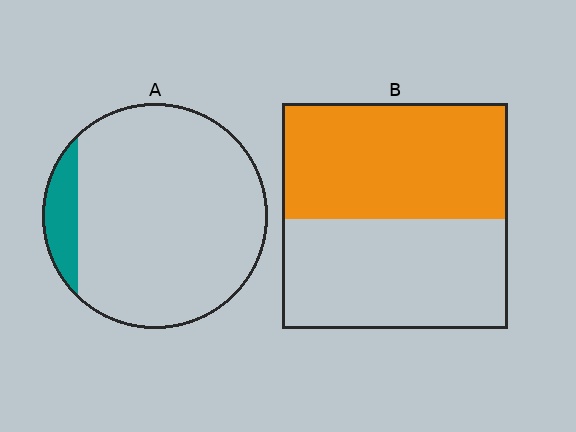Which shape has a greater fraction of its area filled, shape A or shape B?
Shape B.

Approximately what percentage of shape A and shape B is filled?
A is approximately 10% and B is approximately 50%.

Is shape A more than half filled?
No.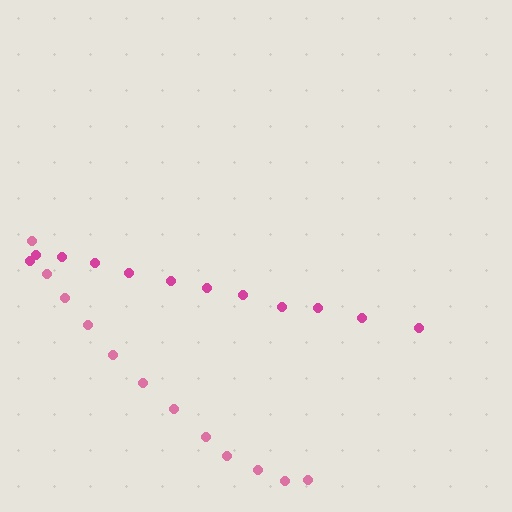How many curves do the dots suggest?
There are 2 distinct paths.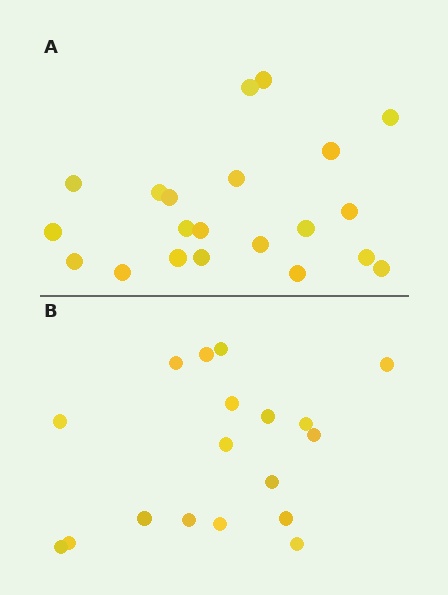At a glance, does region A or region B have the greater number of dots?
Region A (the top region) has more dots.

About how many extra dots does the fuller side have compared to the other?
Region A has just a few more — roughly 2 or 3 more dots than region B.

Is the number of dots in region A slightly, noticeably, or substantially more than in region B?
Region A has only slightly more — the two regions are fairly close. The ratio is roughly 1.2 to 1.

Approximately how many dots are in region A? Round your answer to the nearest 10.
About 20 dots. (The exact count is 21, which rounds to 20.)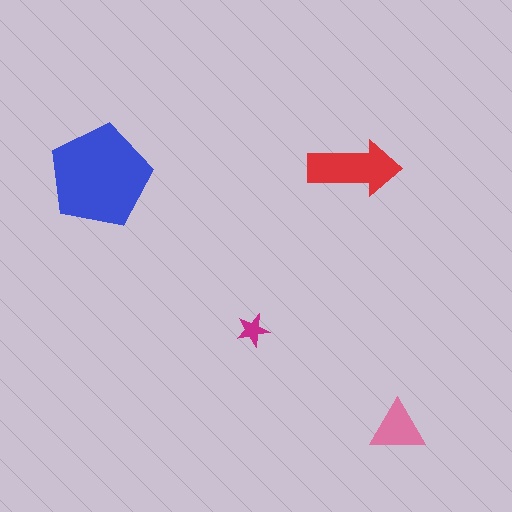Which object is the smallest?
The magenta star.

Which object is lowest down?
The pink triangle is bottommost.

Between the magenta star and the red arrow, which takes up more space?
The red arrow.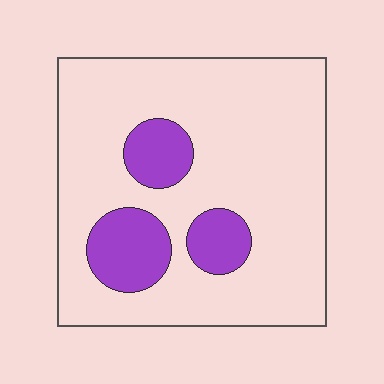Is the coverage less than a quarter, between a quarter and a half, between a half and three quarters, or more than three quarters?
Less than a quarter.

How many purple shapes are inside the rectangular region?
3.